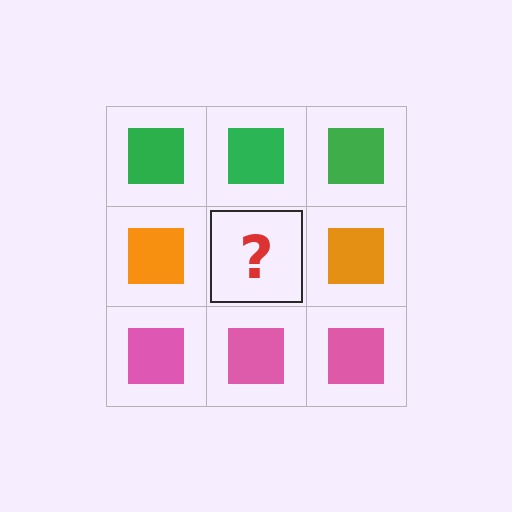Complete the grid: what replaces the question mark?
The question mark should be replaced with an orange square.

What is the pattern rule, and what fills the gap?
The rule is that each row has a consistent color. The gap should be filled with an orange square.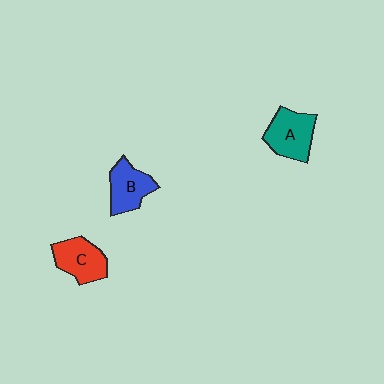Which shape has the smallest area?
Shape B (blue).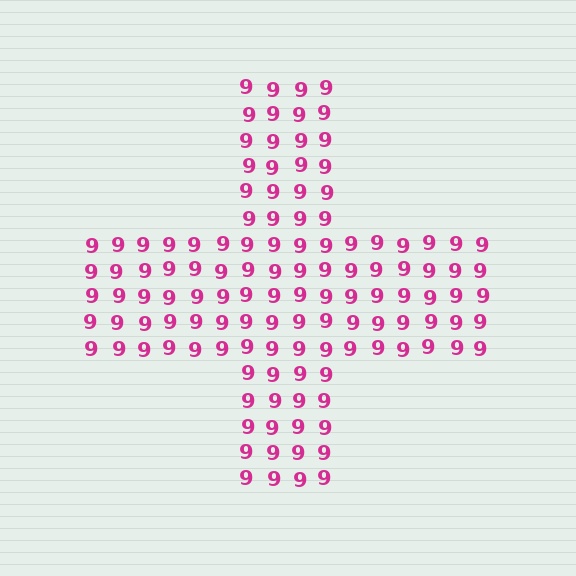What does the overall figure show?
The overall figure shows a cross.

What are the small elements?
The small elements are digit 9's.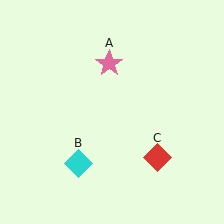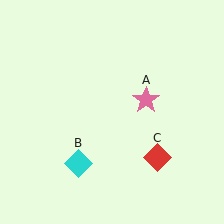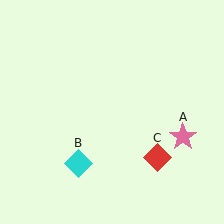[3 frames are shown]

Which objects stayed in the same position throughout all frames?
Cyan diamond (object B) and red diamond (object C) remained stationary.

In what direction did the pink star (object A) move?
The pink star (object A) moved down and to the right.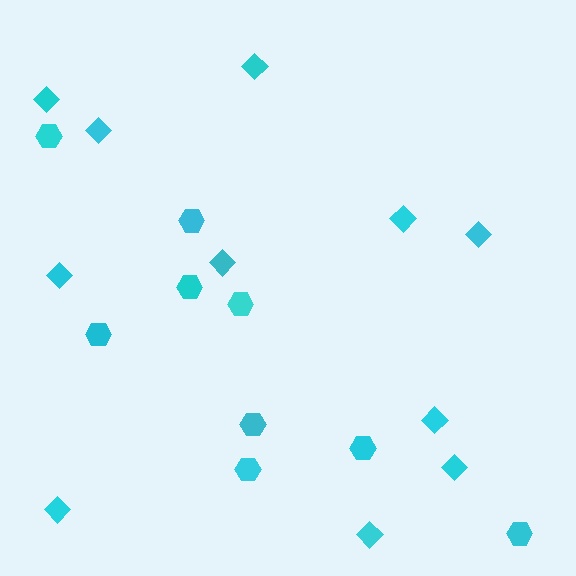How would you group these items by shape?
There are 2 groups: one group of diamonds (11) and one group of hexagons (9).